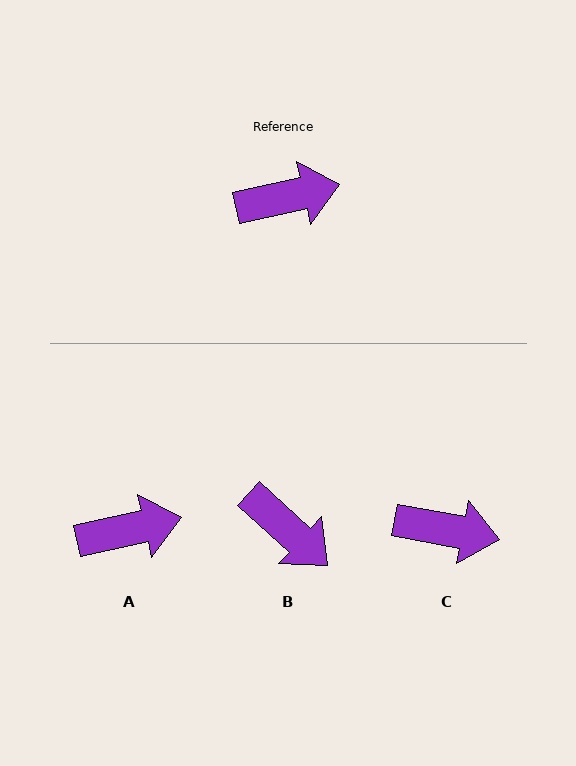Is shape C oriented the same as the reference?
No, it is off by about 23 degrees.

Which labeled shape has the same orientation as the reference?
A.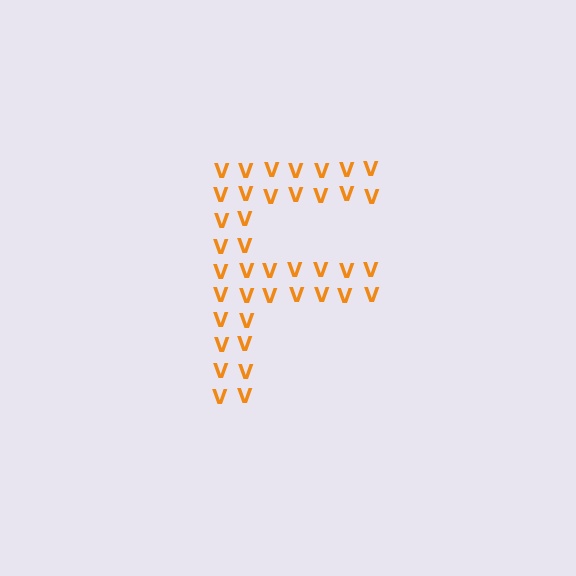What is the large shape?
The large shape is the letter F.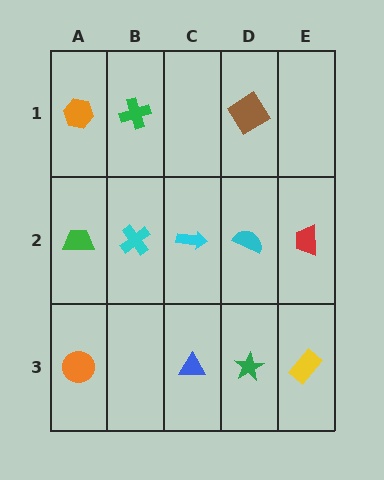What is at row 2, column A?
A green trapezoid.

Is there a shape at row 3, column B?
No, that cell is empty.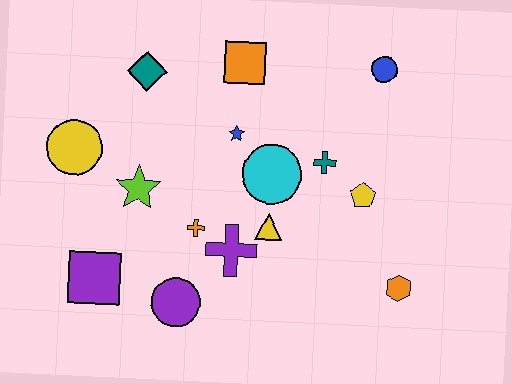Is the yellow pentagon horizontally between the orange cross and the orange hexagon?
Yes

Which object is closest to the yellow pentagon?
The teal cross is closest to the yellow pentagon.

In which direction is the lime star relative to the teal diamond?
The lime star is below the teal diamond.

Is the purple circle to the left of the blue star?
Yes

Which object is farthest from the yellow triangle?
The yellow circle is farthest from the yellow triangle.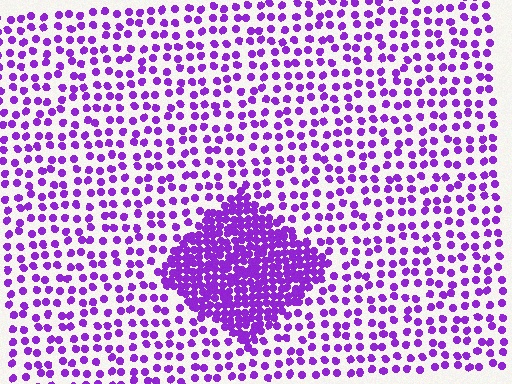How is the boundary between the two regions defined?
The boundary is defined by a change in element density (approximately 2.8x ratio). All elements are the same color, size, and shape.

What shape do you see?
I see a diamond.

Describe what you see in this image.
The image contains small purple elements arranged at two different densities. A diamond-shaped region is visible where the elements are more densely packed than the surrounding area.